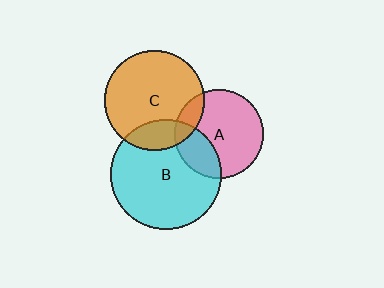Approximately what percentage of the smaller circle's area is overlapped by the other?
Approximately 15%.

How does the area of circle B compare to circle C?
Approximately 1.2 times.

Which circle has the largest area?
Circle B (cyan).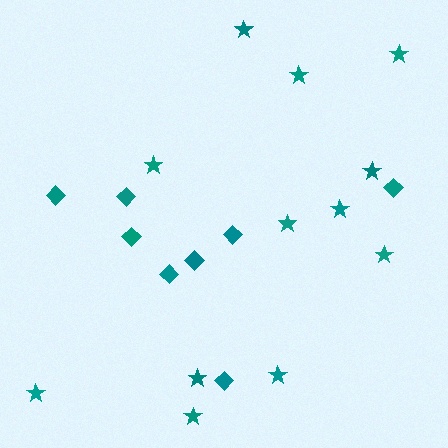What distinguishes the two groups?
There are 2 groups: one group of diamonds (8) and one group of stars (12).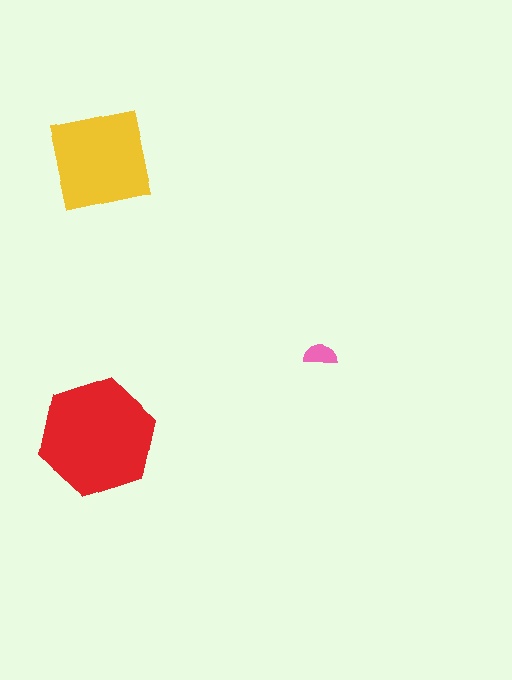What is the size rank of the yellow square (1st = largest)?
2nd.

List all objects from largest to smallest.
The red hexagon, the yellow square, the pink semicircle.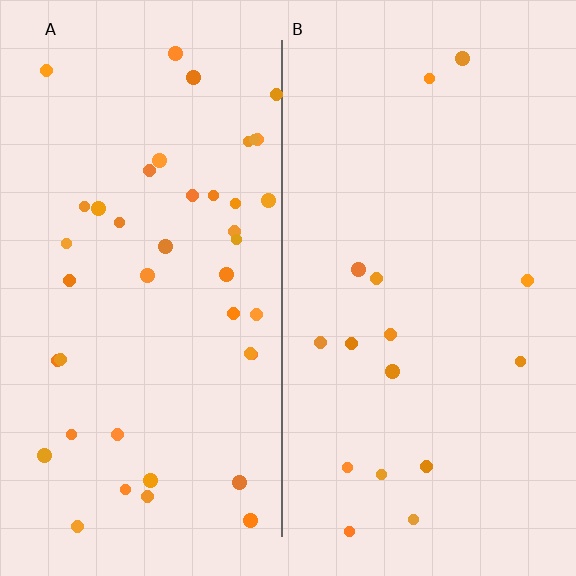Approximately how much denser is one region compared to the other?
Approximately 2.7× — region A over region B.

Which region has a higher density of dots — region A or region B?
A (the left).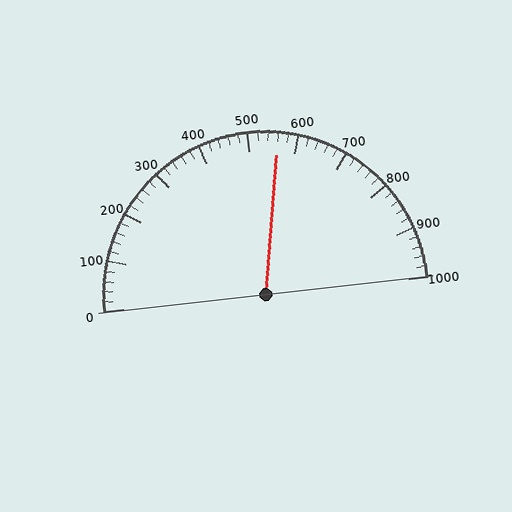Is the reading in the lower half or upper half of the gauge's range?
The reading is in the upper half of the range (0 to 1000).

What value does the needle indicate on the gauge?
The needle indicates approximately 560.